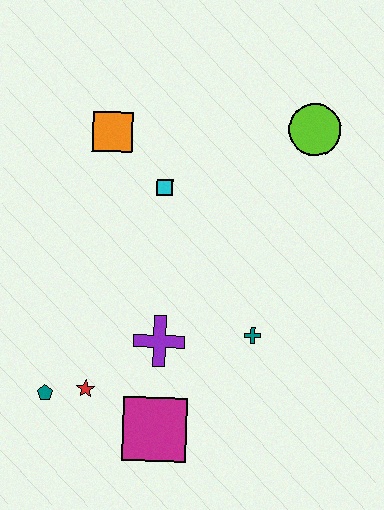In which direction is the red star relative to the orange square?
The red star is below the orange square.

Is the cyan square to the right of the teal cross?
No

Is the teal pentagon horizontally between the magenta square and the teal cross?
No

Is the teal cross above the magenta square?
Yes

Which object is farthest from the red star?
The lime circle is farthest from the red star.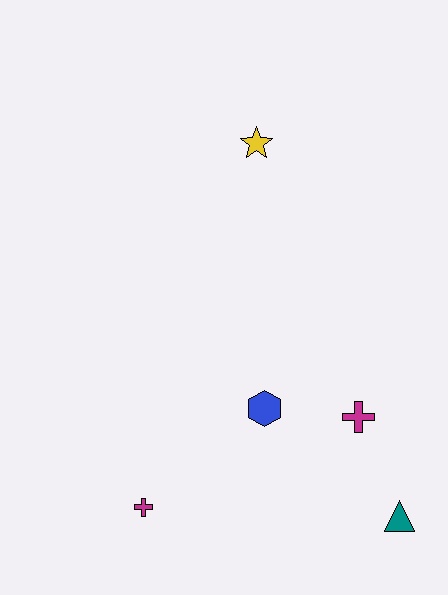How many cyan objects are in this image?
There are no cyan objects.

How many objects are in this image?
There are 5 objects.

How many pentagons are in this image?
There are no pentagons.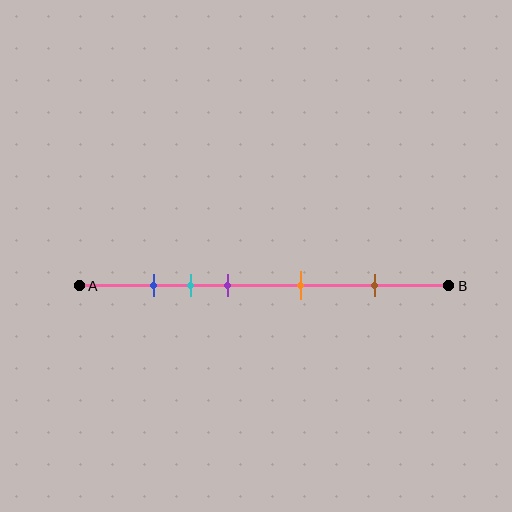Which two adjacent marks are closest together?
The blue and cyan marks are the closest adjacent pair.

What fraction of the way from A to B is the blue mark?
The blue mark is approximately 20% (0.2) of the way from A to B.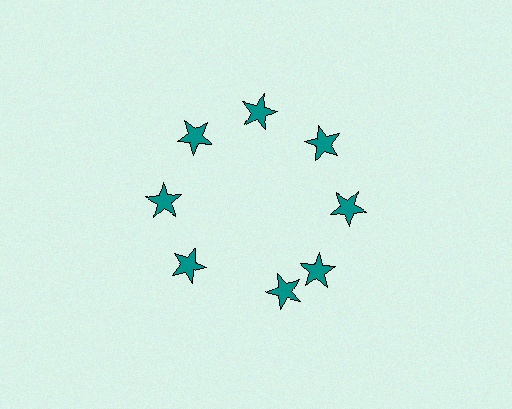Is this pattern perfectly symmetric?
No. The 8 teal stars are arranged in a ring, but one element near the 6 o'clock position is rotated out of alignment along the ring, breaking the 8-fold rotational symmetry.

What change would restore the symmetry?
The symmetry would be restored by rotating it back into even spacing with its neighbors so that all 8 stars sit at equal angles and equal distance from the center.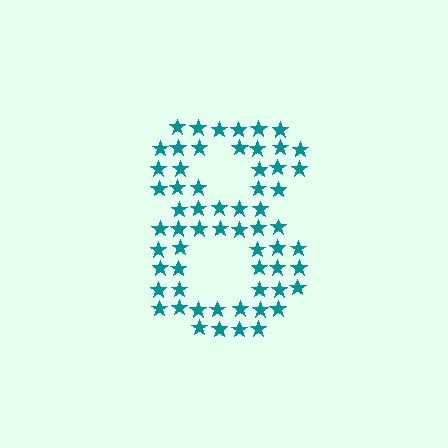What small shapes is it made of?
It is made of small stars.